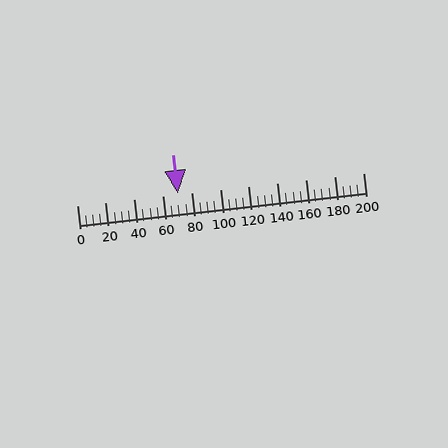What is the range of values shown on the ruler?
The ruler shows values from 0 to 200.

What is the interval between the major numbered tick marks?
The major tick marks are spaced 20 units apart.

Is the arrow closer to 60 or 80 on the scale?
The arrow is closer to 80.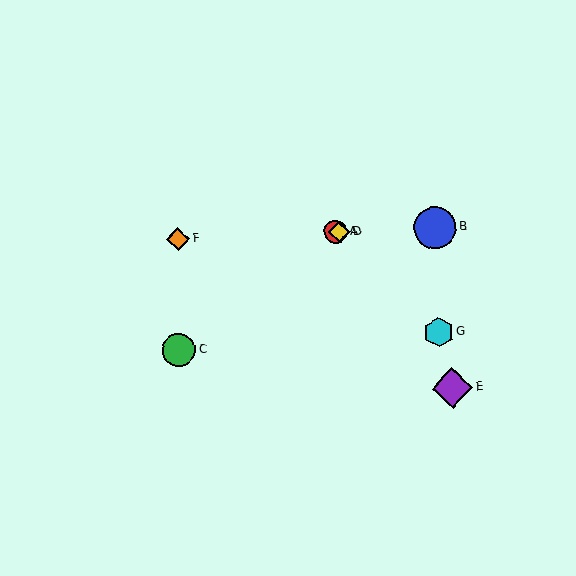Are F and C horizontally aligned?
No, F is at y≈239 and C is at y≈350.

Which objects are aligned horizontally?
Objects A, B, D, F are aligned horizontally.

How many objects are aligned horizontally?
4 objects (A, B, D, F) are aligned horizontally.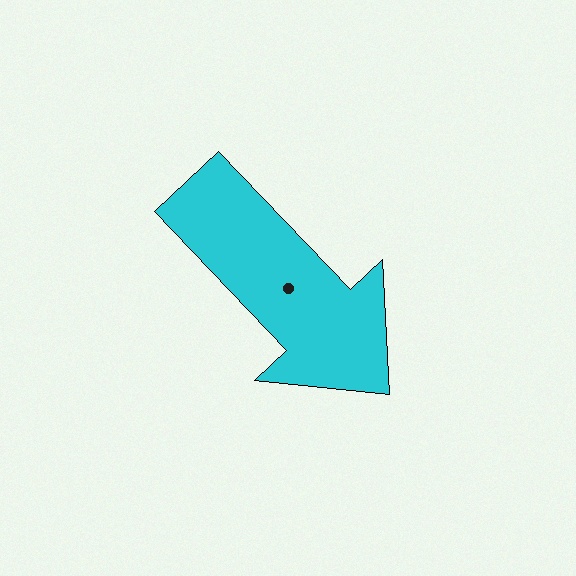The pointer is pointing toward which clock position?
Roughly 5 o'clock.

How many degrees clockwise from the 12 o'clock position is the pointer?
Approximately 136 degrees.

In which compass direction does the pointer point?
Southeast.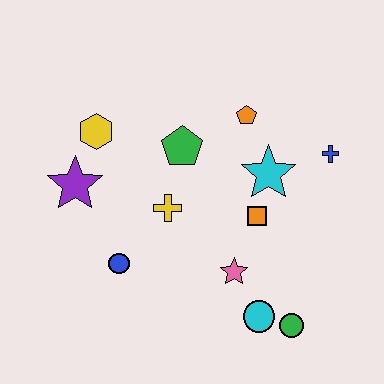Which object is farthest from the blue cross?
The purple star is farthest from the blue cross.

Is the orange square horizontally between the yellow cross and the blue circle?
No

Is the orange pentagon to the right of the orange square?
No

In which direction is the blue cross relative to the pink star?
The blue cross is above the pink star.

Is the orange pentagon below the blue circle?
No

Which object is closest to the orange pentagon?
The cyan star is closest to the orange pentagon.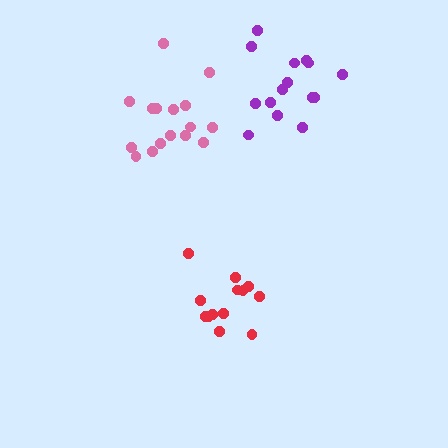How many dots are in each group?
Group 1: 13 dots, Group 2: 16 dots, Group 3: 15 dots (44 total).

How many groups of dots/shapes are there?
There are 3 groups.